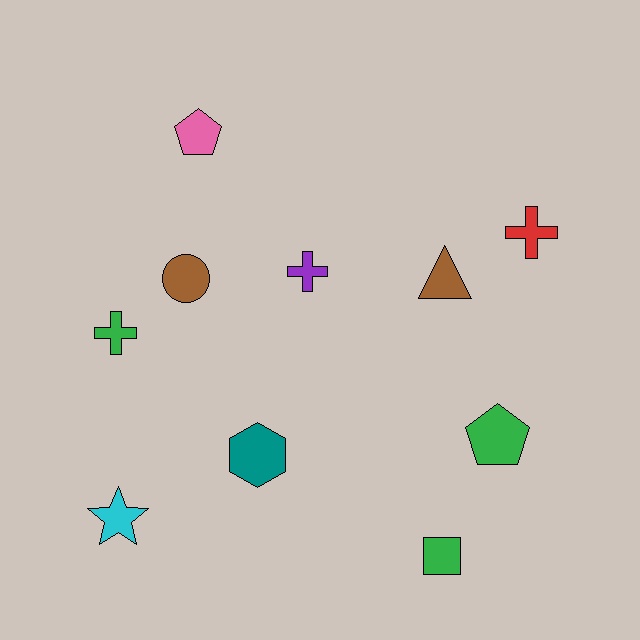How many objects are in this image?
There are 10 objects.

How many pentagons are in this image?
There are 2 pentagons.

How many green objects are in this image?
There are 3 green objects.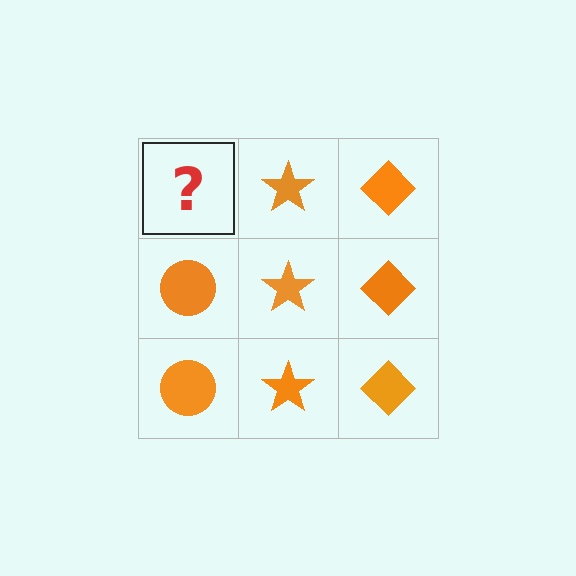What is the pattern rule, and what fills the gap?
The rule is that each column has a consistent shape. The gap should be filled with an orange circle.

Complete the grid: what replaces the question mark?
The question mark should be replaced with an orange circle.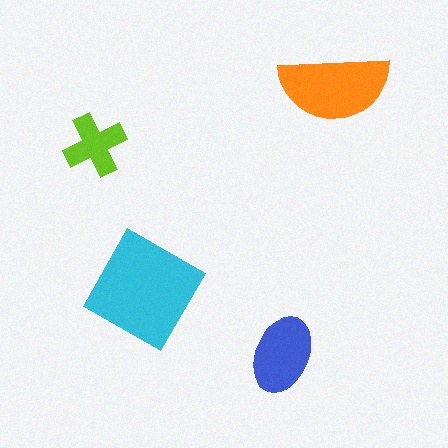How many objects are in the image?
There are 4 objects in the image.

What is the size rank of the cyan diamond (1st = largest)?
1st.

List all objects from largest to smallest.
The cyan diamond, the orange semicircle, the blue ellipse, the lime cross.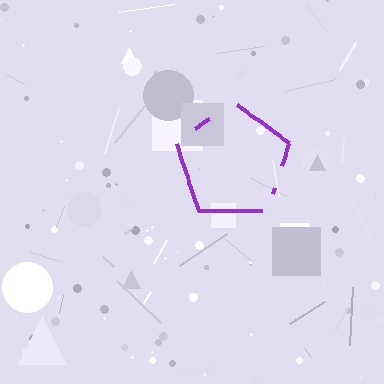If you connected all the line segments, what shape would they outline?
They would outline a pentagon.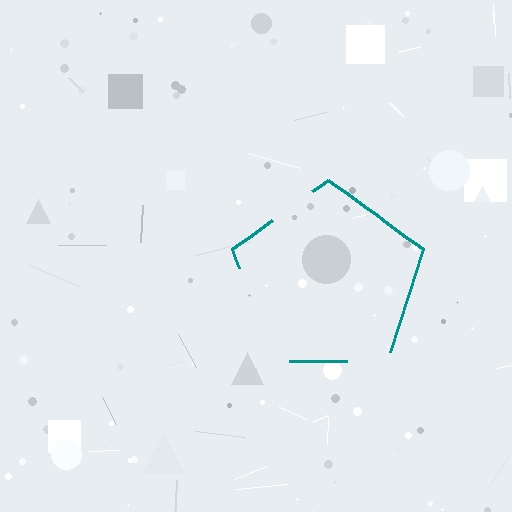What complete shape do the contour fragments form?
The contour fragments form a pentagon.